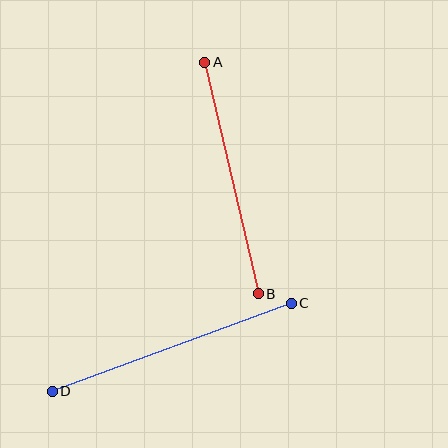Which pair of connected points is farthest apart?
Points C and D are farthest apart.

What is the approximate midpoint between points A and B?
The midpoint is at approximately (231, 178) pixels.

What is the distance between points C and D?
The distance is approximately 255 pixels.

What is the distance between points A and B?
The distance is approximately 238 pixels.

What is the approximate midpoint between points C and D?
The midpoint is at approximately (172, 347) pixels.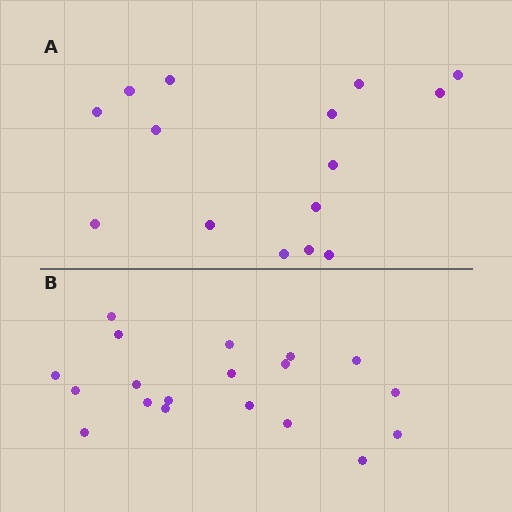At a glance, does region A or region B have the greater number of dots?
Region B (the bottom region) has more dots.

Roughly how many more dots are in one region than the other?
Region B has about 4 more dots than region A.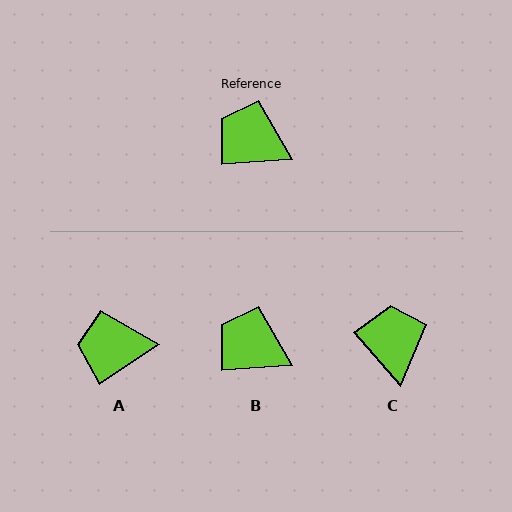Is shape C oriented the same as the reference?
No, it is off by about 53 degrees.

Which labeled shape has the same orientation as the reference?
B.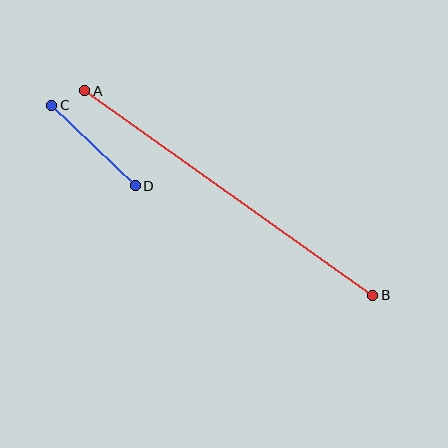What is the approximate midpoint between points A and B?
The midpoint is at approximately (229, 193) pixels.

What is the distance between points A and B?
The distance is approximately 353 pixels.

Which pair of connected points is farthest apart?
Points A and B are farthest apart.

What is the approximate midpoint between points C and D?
The midpoint is at approximately (94, 145) pixels.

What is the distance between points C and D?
The distance is approximately 116 pixels.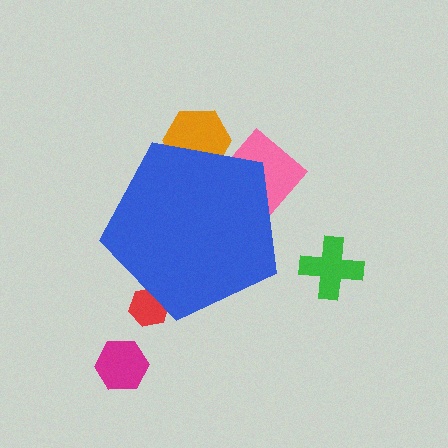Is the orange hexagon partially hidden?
Yes, the orange hexagon is partially hidden behind the blue pentagon.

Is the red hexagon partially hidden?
Yes, the red hexagon is partially hidden behind the blue pentagon.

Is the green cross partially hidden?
No, the green cross is fully visible.